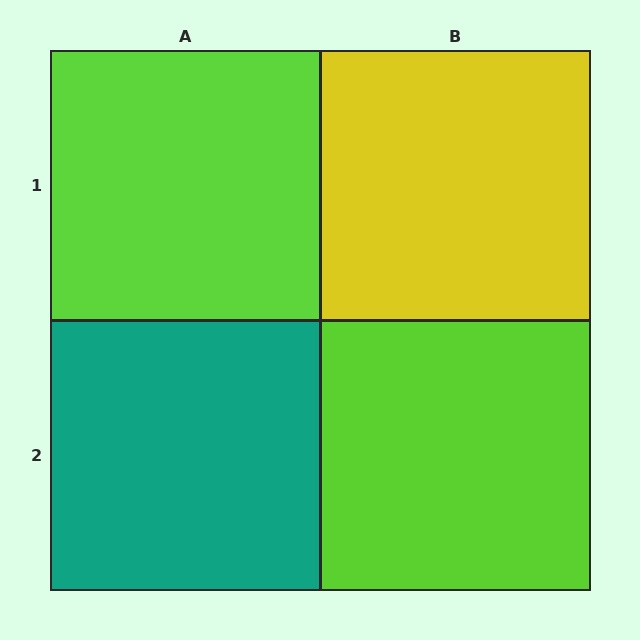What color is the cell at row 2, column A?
Teal.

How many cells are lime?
2 cells are lime.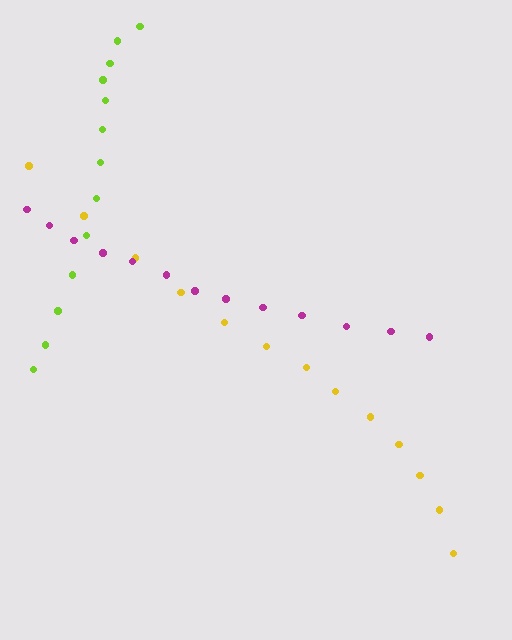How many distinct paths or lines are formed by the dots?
There are 3 distinct paths.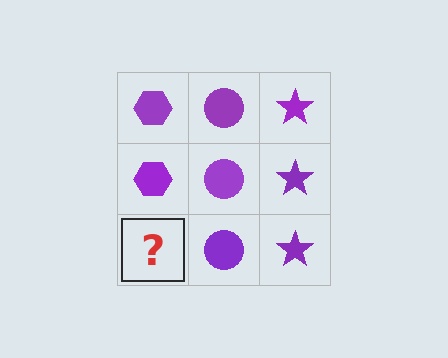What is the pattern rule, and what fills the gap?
The rule is that each column has a consistent shape. The gap should be filled with a purple hexagon.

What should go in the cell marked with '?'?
The missing cell should contain a purple hexagon.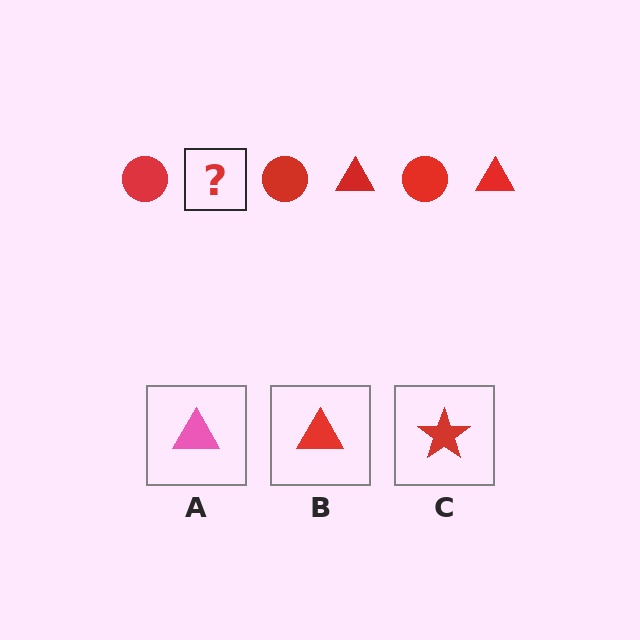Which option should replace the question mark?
Option B.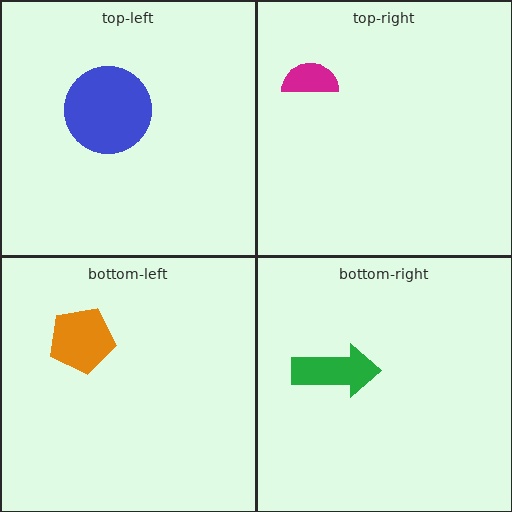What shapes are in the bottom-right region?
The green arrow.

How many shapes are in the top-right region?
1.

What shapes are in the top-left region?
The blue circle.